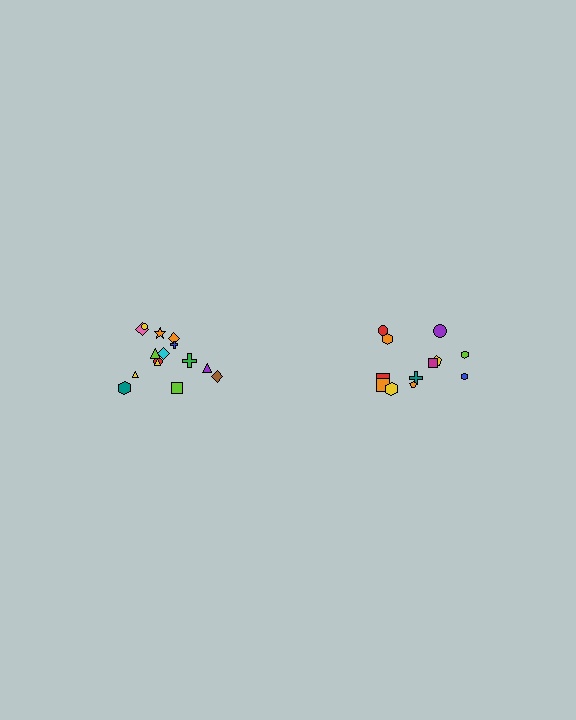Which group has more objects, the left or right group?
The left group.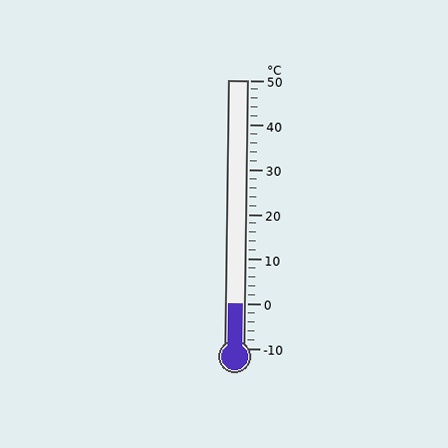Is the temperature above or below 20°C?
The temperature is below 20°C.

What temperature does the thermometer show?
The thermometer shows approximately 0°C.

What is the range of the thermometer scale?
The thermometer scale ranges from -10°C to 50°C.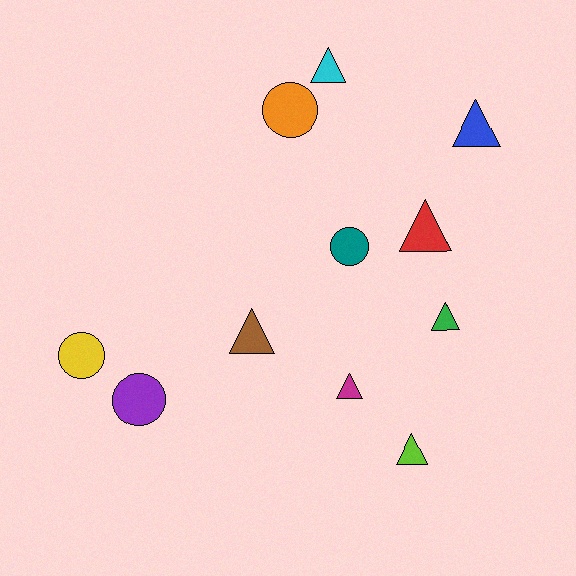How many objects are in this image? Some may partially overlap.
There are 11 objects.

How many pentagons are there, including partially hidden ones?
There are no pentagons.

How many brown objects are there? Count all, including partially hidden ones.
There is 1 brown object.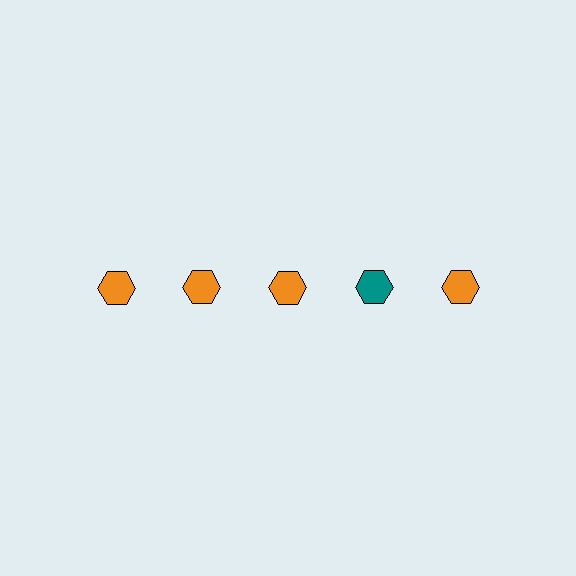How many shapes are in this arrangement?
There are 5 shapes arranged in a grid pattern.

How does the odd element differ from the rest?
It has a different color: teal instead of orange.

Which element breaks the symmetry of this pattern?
The teal hexagon in the top row, second from right column breaks the symmetry. All other shapes are orange hexagons.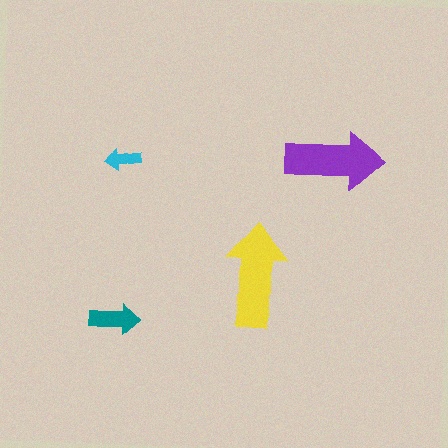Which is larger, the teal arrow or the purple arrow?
The purple one.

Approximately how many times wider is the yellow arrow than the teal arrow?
About 2 times wider.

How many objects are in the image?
There are 4 objects in the image.